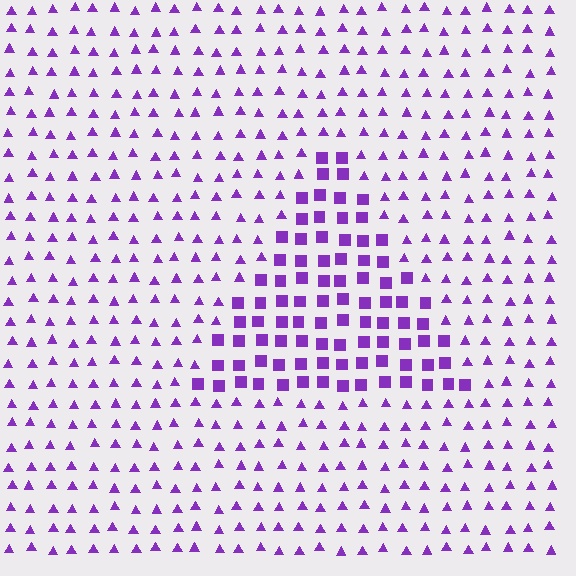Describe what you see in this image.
The image is filled with small purple elements arranged in a uniform grid. A triangle-shaped region contains squares, while the surrounding area contains triangles. The boundary is defined purely by the change in element shape.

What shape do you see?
I see a triangle.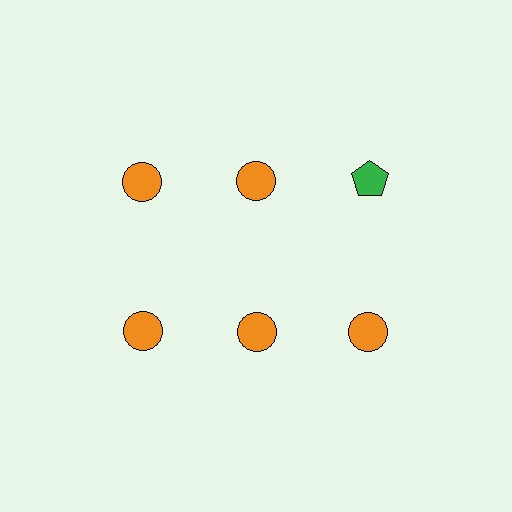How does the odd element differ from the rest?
It differs in both color (green instead of orange) and shape (pentagon instead of circle).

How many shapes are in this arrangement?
There are 6 shapes arranged in a grid pattern.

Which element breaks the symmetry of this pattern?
The green pentagon in the top row, center column breaks the symmetry. All other shapes are orange circles.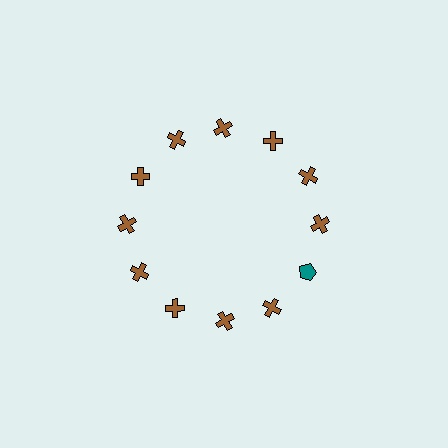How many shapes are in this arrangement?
There are 12 shapes arranged in a ring pattern.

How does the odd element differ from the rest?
It differs in both color (teal instead of brown) and shape (pentagon instead of cross).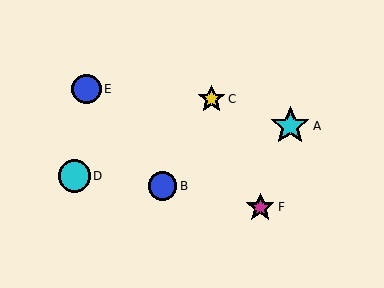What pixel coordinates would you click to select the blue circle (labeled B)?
Click at (163, 186) to select the blue circle B.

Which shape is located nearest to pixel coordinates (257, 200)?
The magenta star (labeled F) at (260, 207) is nearest to that location.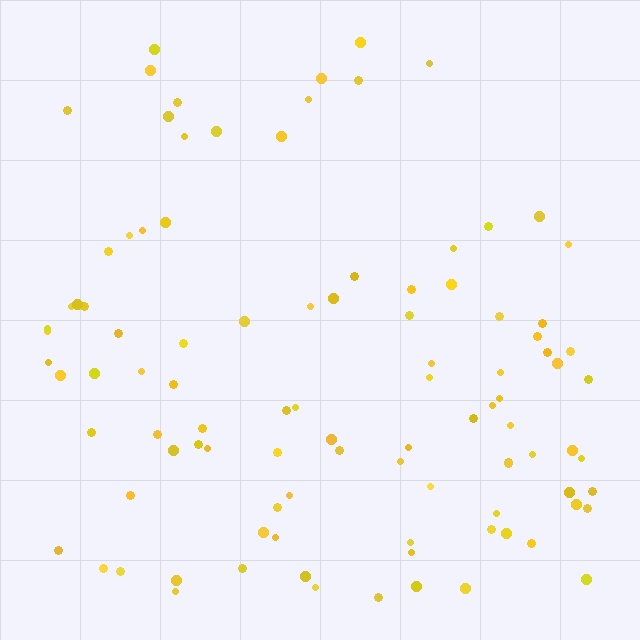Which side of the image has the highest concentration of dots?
The bottom.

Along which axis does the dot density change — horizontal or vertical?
Vertical.